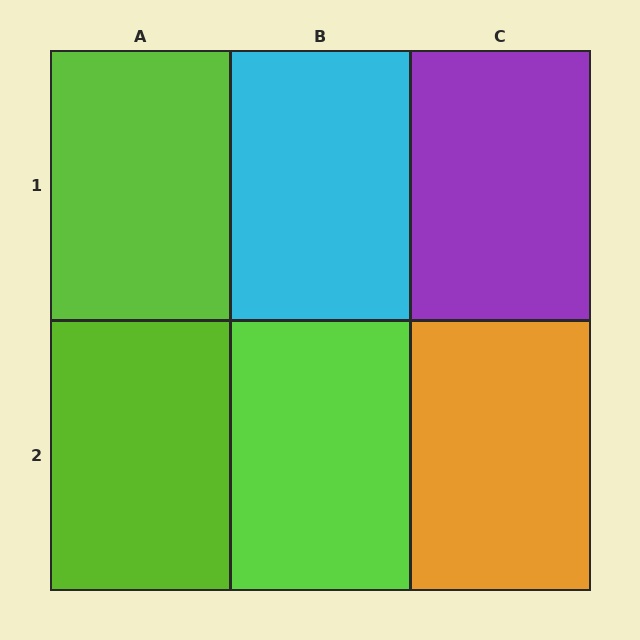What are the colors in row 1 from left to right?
Lime, cyan, purple.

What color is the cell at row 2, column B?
Lime.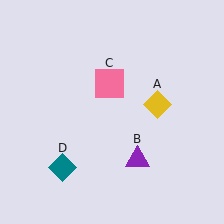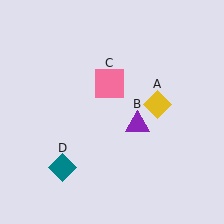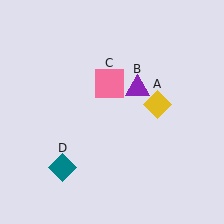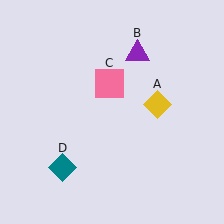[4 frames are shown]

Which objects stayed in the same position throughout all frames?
Yellow diamond (object A) and pink square (object C) and teal diamond (object D) remained stationary.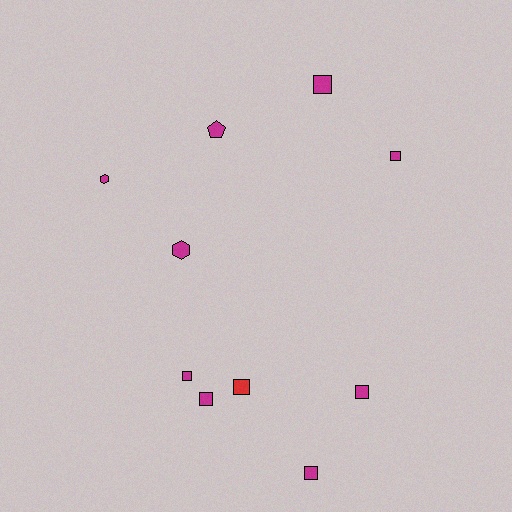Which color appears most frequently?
Magenta, with 9 objects.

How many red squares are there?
There is 1 red square.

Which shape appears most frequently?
Square, with 7 objects.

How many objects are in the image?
There are 10 objects.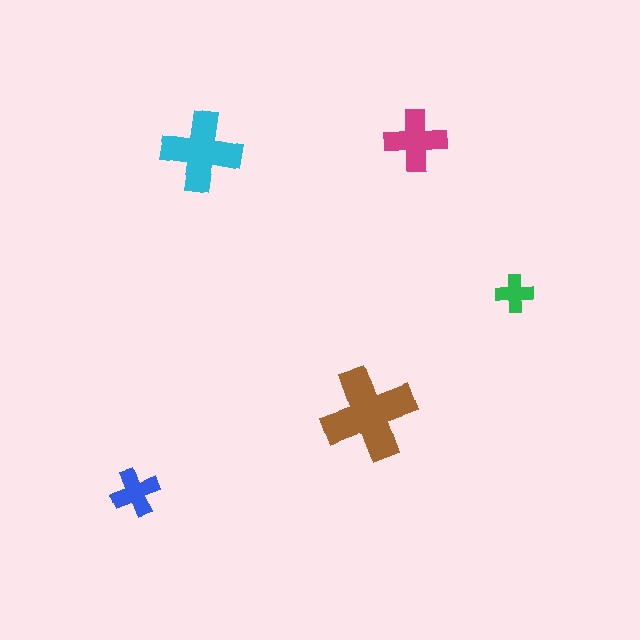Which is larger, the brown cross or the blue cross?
The brown one.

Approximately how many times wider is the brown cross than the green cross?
About 2.5 times wider.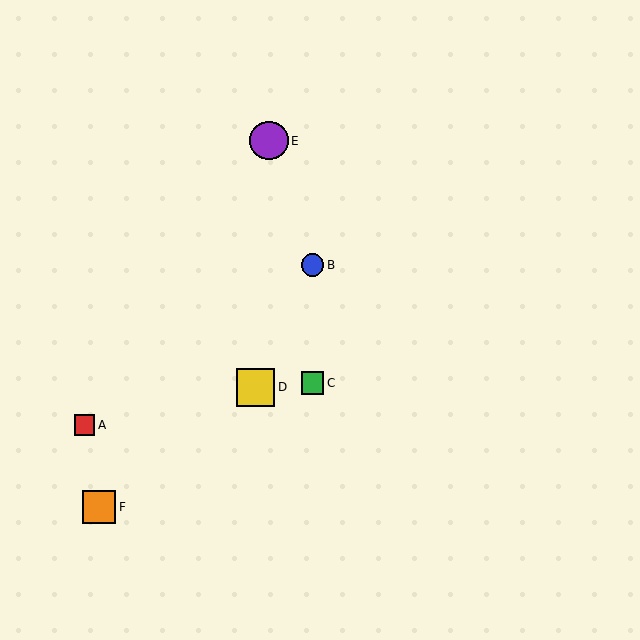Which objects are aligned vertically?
Objects B, C are aligned vertically.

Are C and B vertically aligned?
Yes, both are at x≈313.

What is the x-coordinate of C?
Object C is at x≈313.